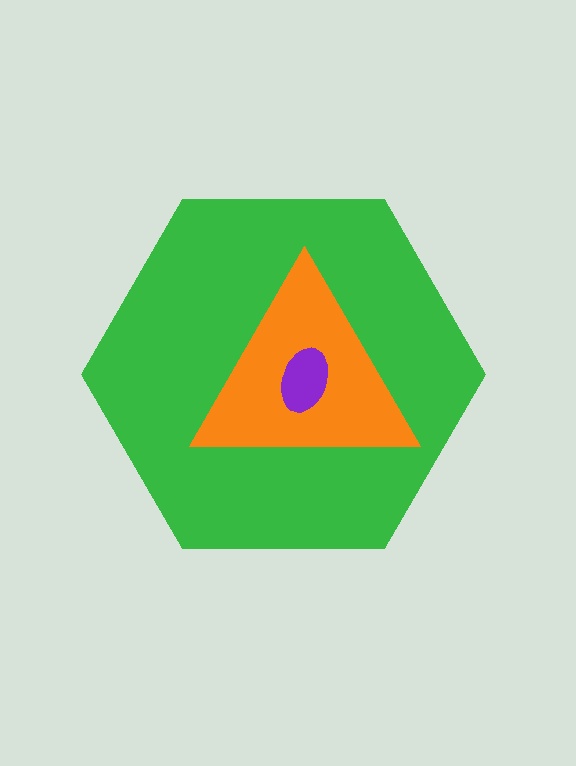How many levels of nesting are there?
3.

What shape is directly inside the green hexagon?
The orange triangle.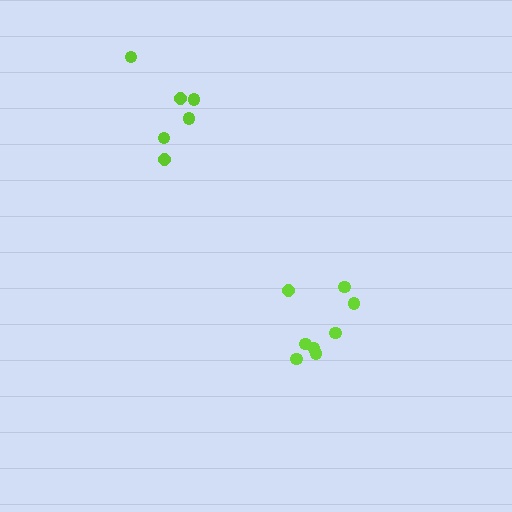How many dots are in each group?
Group 1: 6 dots, Group 2: 8 dots (14 total).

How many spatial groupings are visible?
There are 2 spatial groupings.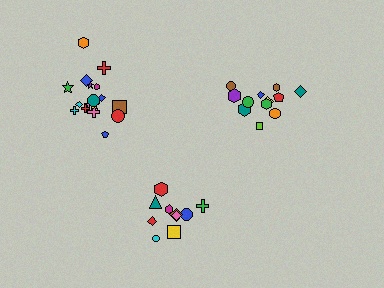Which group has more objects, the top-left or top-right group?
The top-left group.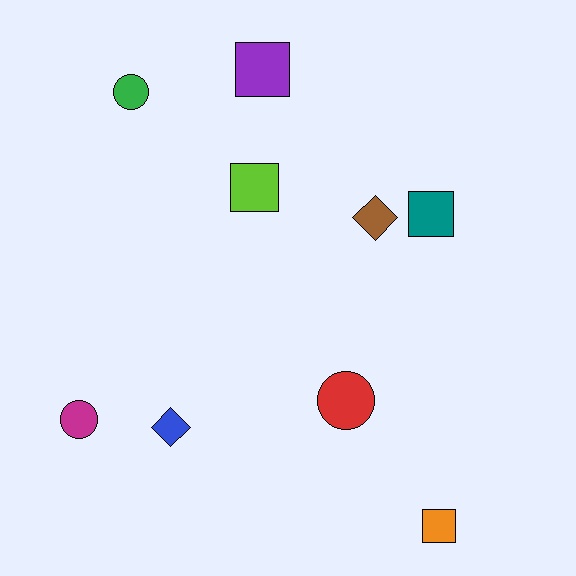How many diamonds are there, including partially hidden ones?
There are 2 diamonds.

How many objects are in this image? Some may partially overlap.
There are 9 objects.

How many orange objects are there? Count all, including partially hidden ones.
There is 1 orange object.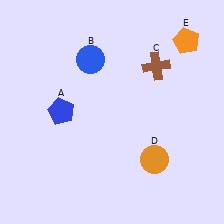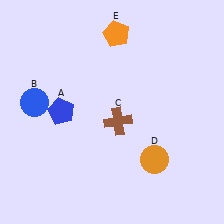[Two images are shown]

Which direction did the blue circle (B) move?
The blue circle (B) moved left.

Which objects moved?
The objects that moved are: the blue circle (B), the brown cross (C), the orange pentagon (E).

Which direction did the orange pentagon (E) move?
The orange pentagon (E) moved left.